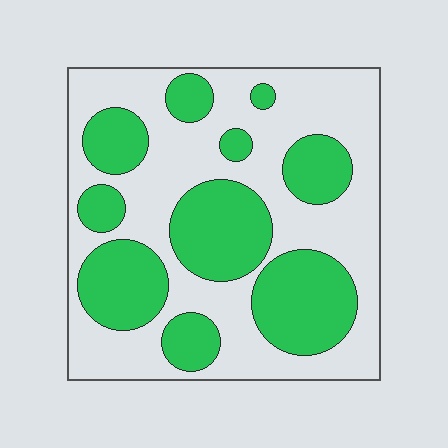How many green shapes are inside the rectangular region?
10.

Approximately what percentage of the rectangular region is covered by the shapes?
Approximately 40%.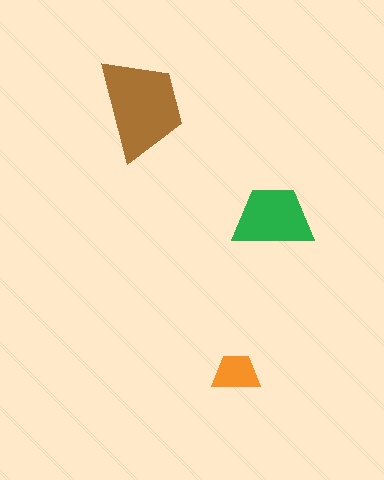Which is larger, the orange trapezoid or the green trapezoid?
The green one.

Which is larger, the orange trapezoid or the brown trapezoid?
The brown one.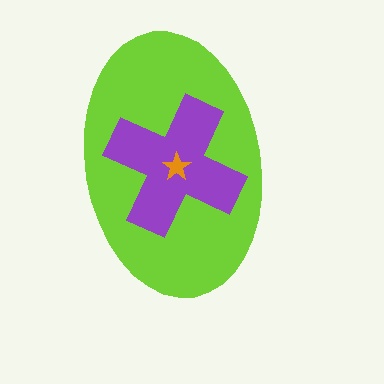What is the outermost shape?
The lime ellipse.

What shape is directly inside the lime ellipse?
The purple cross.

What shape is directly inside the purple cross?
The orange star.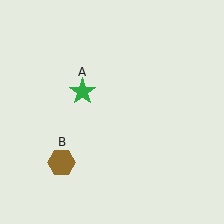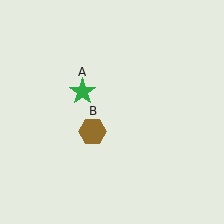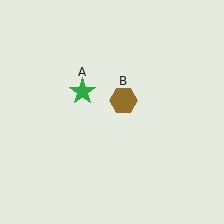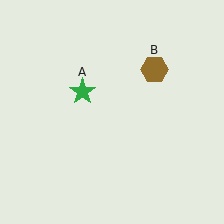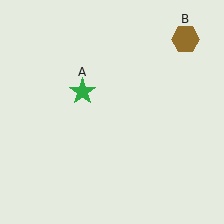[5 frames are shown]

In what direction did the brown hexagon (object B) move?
The brown hexagon (object B) moved up and to the right.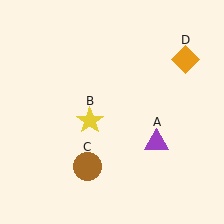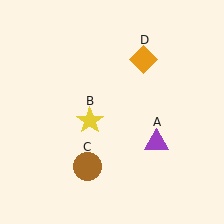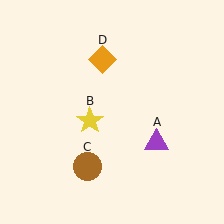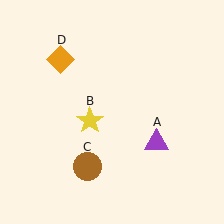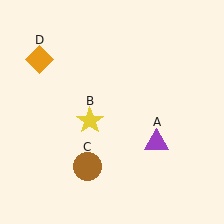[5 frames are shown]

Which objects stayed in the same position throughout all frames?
Purple triangle (object A) and yellow star (object B) and brown circle (object C) remained stationary.